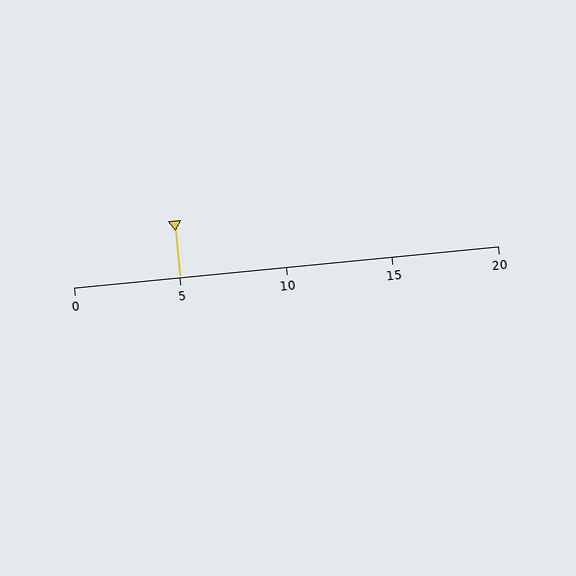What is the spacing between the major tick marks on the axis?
The major ticks are spaced 5 apart.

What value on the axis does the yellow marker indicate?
The marker indicates approximately 5.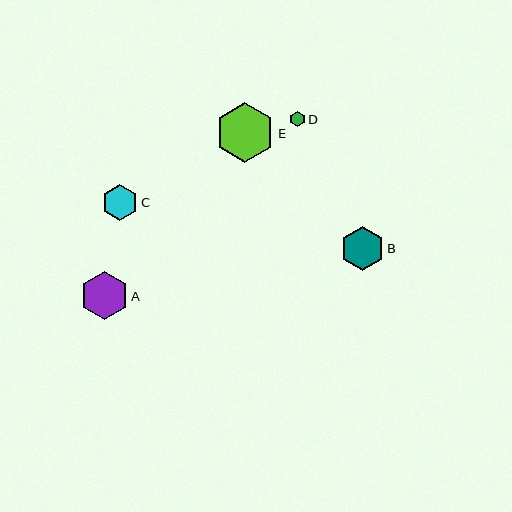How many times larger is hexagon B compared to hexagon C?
Hexagon B is approximately 1.2 times the size of hexagon C.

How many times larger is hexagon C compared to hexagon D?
Hexagon C is approximately 2.3 times the size of hexagon D.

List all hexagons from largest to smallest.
From largest to smallest: E, A, B, C, D.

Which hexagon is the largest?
Hexagon E is the largest with a size of approximately 59 pixels.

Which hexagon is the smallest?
Hexagon D is the smallest with a size of approximately 15 pixels.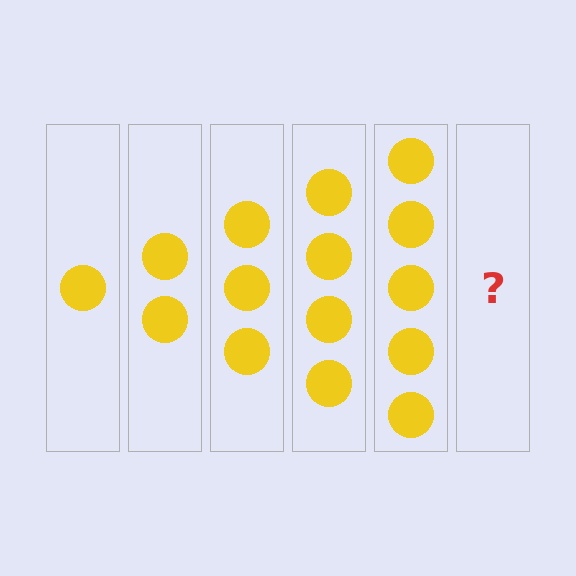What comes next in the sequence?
The next element should be 6 circles.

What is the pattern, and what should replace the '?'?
The pattern is that each step adds one more circle. The '?' should be 6 circles.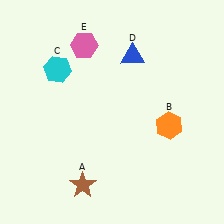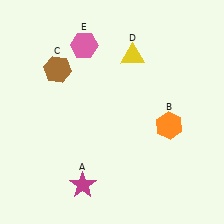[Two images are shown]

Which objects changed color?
A changed from brown to magenta. C changed from cyan to brown. D changed from blue to yellow.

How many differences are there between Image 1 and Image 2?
There are 3 differences between the two images.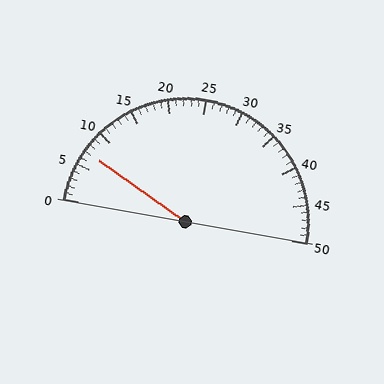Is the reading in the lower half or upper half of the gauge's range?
The reading is in the lower half of the range (0 to 50).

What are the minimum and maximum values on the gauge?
The gauge ranges from 0 to 50.